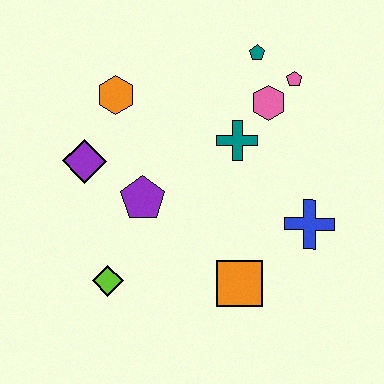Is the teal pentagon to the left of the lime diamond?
No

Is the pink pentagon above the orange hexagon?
Yes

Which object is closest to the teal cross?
The pink hexagon is closest to the teal cross.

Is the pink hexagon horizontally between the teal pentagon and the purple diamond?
No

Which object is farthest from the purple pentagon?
The pink pentagon is farthest from the purple pentagon.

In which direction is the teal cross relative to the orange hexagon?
The teal cross is to the right of the orange hexagon.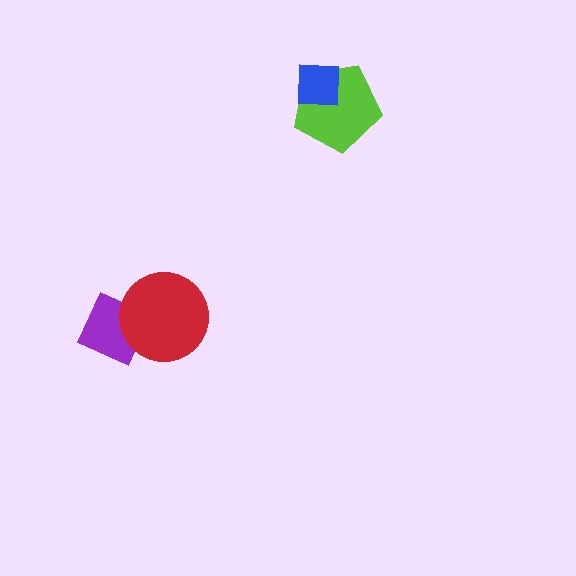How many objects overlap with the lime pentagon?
1 object overlaps with the lime pentagon.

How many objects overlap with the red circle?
1 object overlaps with the red circle.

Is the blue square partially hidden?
No, no other shape covers it.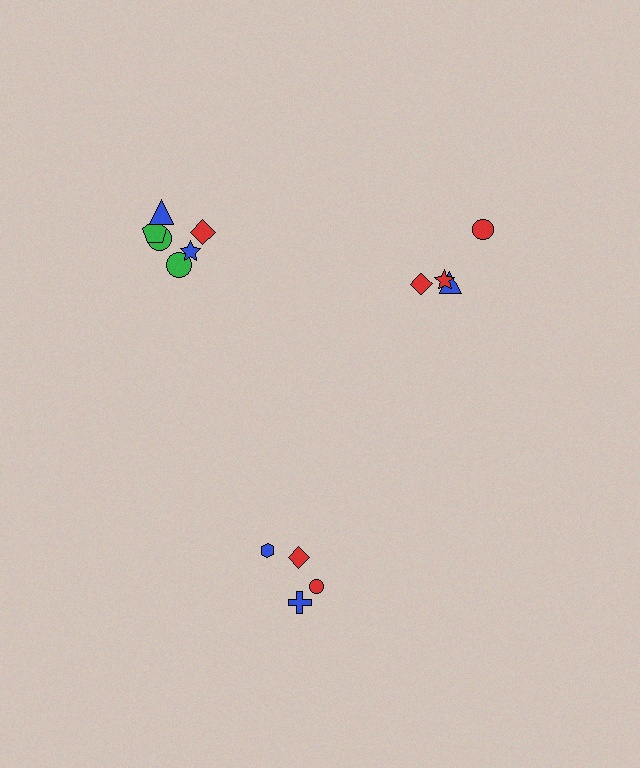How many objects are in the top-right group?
There are 4 objects.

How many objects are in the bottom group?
There are 4 objects.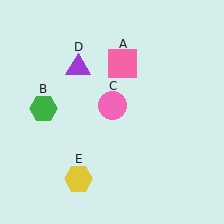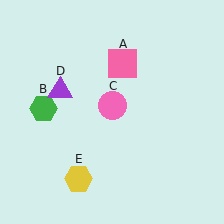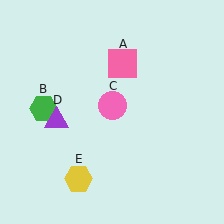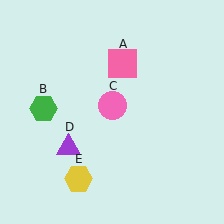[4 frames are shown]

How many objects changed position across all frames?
1 object changed position: purple triangle (object D).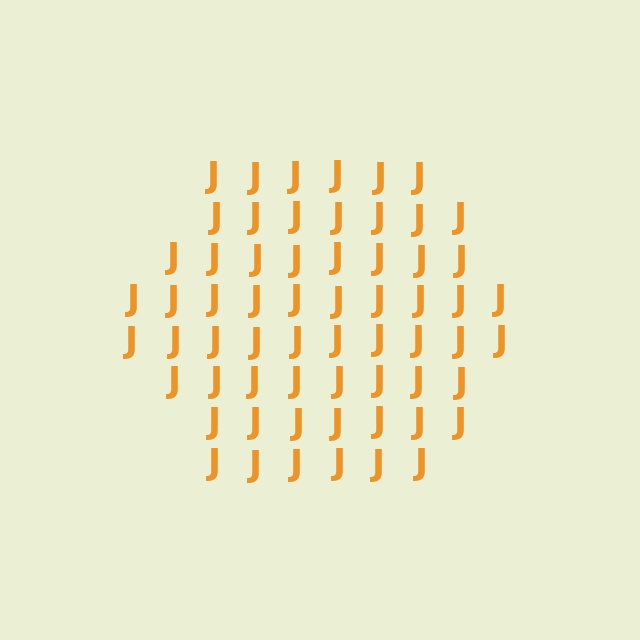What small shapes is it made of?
It is made of small letter J's.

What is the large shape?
The large shape is a hexagon.